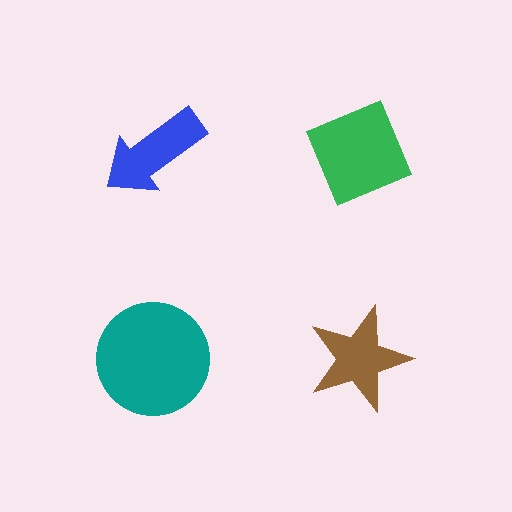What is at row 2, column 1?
A teal circle.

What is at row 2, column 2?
A brown star.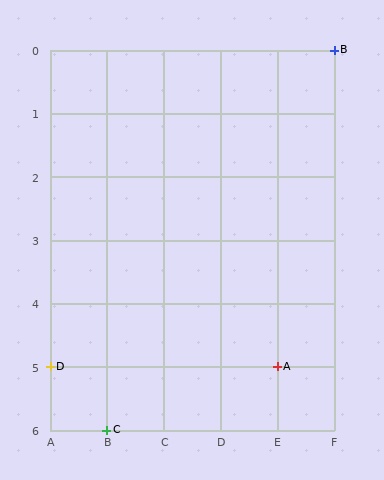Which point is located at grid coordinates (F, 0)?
Point B is at (F, 0).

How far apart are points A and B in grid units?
Points A and B are 1 column and 5 rows apart (about 5.1 grid units diagonally).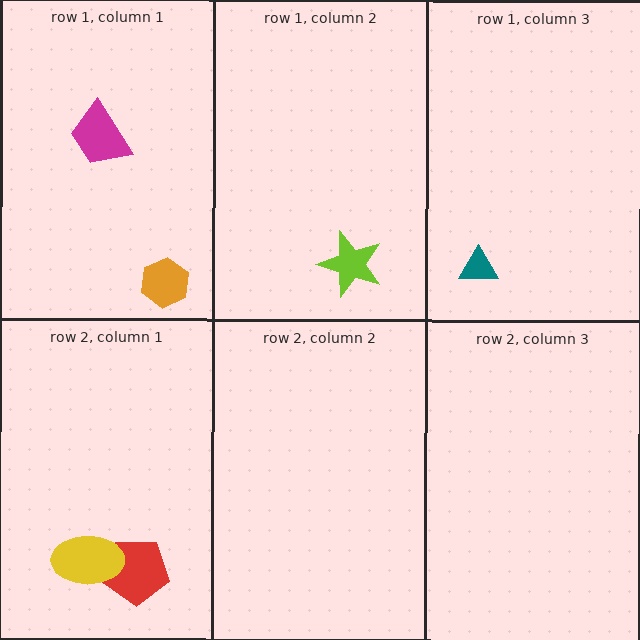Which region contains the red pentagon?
The row 2, column 1 region.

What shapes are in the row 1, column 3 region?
The teal triangle.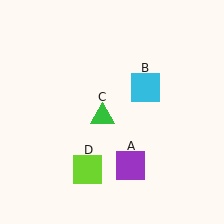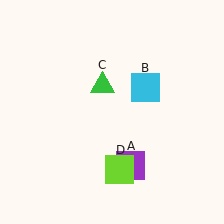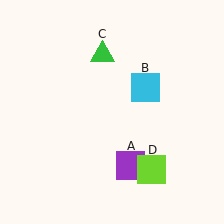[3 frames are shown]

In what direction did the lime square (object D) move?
The lime square (object D) moved right.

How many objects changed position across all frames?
2 objects changed position: green triangle (object C), lime square (object D).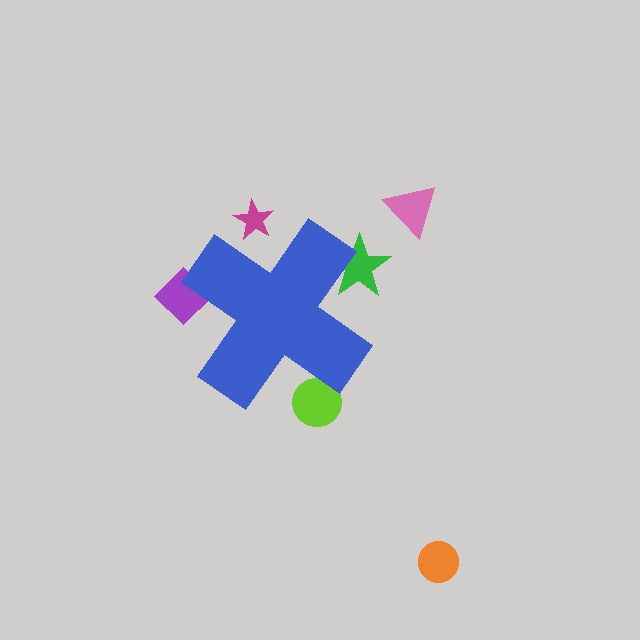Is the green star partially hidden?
Yes, the green star is partially hidden behind the blue cross.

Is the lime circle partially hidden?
Yes, the lime circle is partially hidden behind the blue cross.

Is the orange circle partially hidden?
No, the orange circle is fully visible.